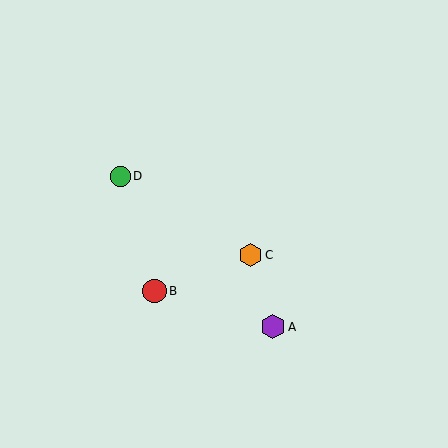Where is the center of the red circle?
The center of the red circle is at (155, 291).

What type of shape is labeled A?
Shape A is a purple hexagon.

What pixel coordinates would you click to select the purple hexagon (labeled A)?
Click at (273, 327) to select the purple hexagon A.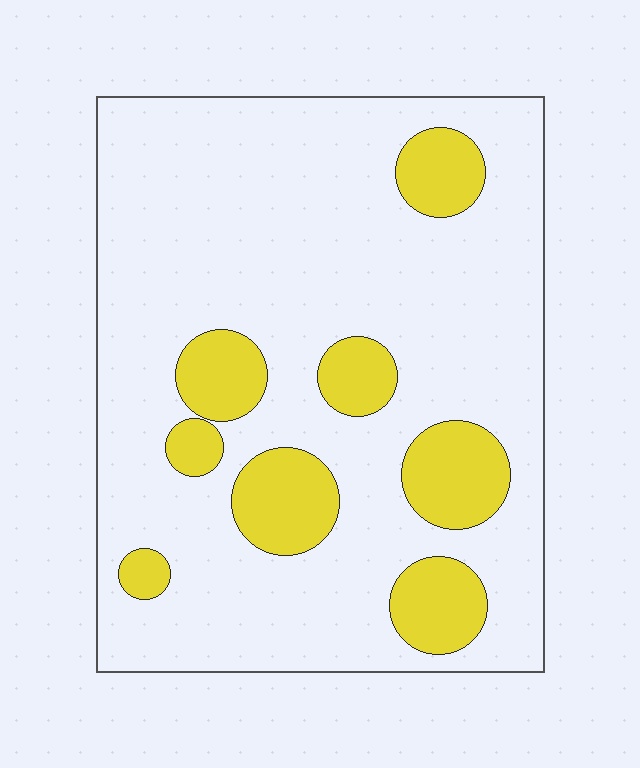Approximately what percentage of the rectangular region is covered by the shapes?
Approximately 20%.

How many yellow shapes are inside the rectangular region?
8.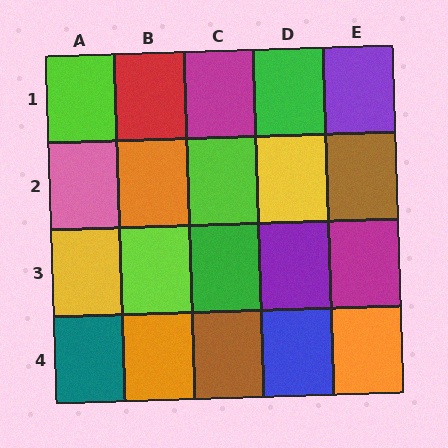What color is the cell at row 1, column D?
Green.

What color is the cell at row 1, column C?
Magenta.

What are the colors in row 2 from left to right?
Pink, orange, lime, yellow, brown.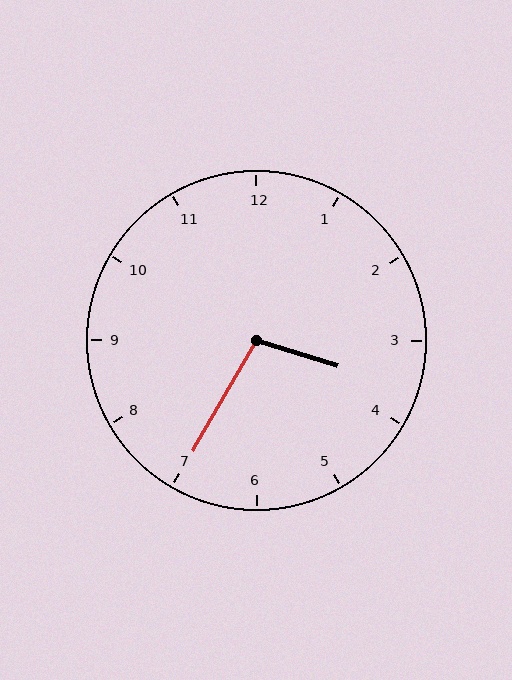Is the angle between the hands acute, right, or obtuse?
It is obtuse.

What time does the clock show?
3:35.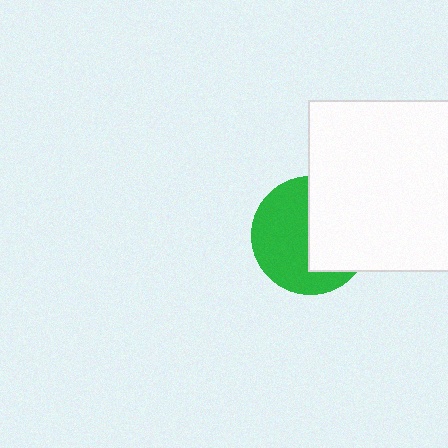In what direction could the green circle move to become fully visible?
The green circle could move left. That would shift it out from behind the white square entirely.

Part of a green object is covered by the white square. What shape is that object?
It is a circle.